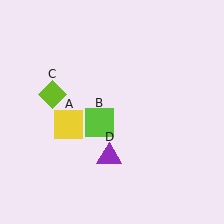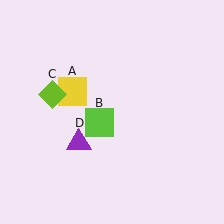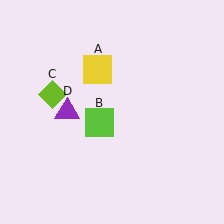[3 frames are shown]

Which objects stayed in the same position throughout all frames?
Lime square (object B) and lime diamond (object C) remained stationary.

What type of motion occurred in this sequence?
The yellow square (object A), purple triangle (object D) rotated clockwise around the center of the scene.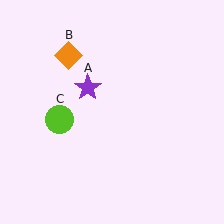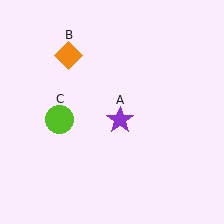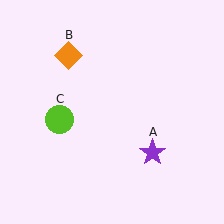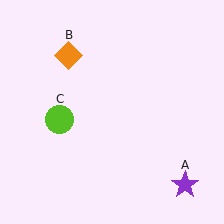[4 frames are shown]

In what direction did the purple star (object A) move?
The purple star (object A) moved down and to the right.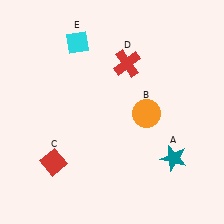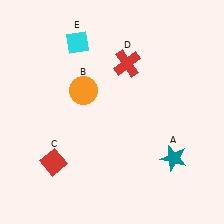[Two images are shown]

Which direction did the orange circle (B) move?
The orange circle (B) moved left.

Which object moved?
The orange circle (B) moved left.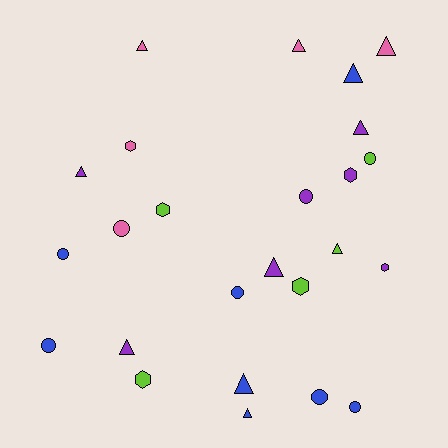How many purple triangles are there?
There are 4 purple triangles.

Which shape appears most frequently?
Triangle, with 11 objects.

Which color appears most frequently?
Blue, with 8 objects.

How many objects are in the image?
There are 25 objects.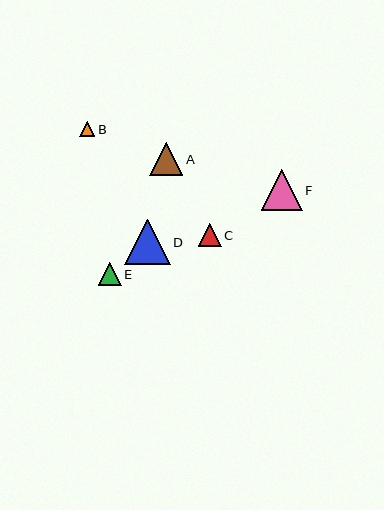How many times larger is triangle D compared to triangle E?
Triangle D is approximately 2.0 times the size of triangle E.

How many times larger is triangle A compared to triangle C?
Triangle A is approximately 1.4 times the size of triangle C.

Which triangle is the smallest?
Triangle B is the smallest with a size of approximately 15 pixels.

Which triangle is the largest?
Triangle D is the largest with a size of approximately 45 pixels.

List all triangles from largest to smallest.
From largest to smallest: D, F, A, E, C, B.